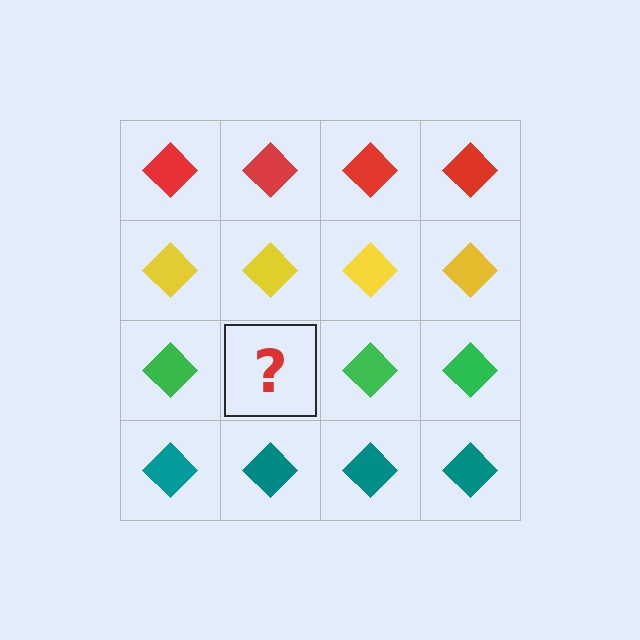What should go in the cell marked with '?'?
The missing cell should contain a green diamond.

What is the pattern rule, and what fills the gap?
The rule is that each row has a consistent color. The gap should be filled with a green diamond.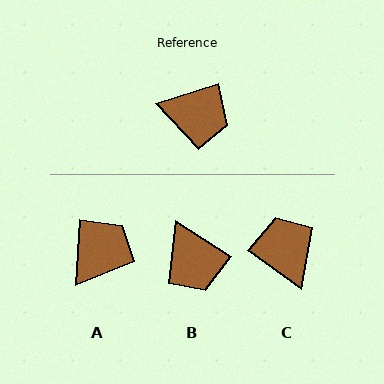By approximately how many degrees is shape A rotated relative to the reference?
Approximately 70 degrees counter-clockwise.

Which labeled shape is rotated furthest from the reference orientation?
C, about 127 degrees away.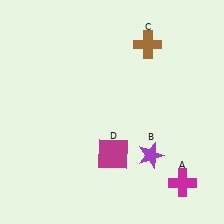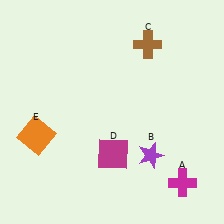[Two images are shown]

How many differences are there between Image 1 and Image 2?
There is 1 difference between the two images.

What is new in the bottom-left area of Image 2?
An orange square (E) was added in the bottom-left area of Image 2.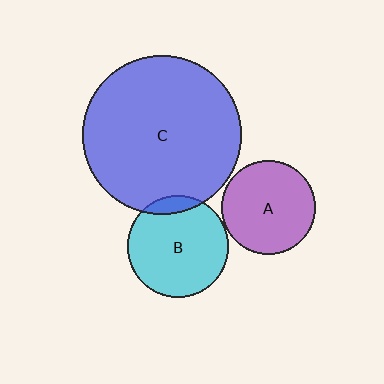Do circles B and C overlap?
Yes.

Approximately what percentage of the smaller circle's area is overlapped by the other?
Approximately 10%.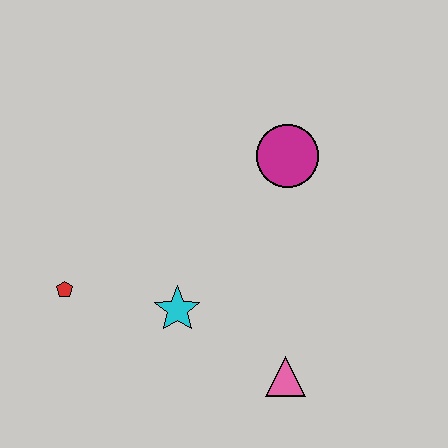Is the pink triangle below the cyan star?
Yes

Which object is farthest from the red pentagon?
The magenta circle is farthest from the red pentagon.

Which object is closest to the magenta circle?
The cyan star is closest to the magenta circle.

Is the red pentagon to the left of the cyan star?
Yes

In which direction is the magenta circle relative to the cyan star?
The magenta circle is above the cyan star.